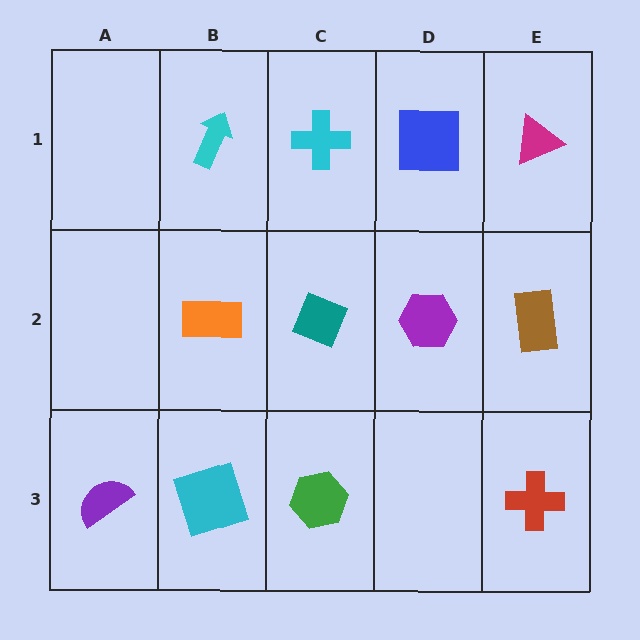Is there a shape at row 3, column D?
No, that cell is empty.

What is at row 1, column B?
A cyan arrow.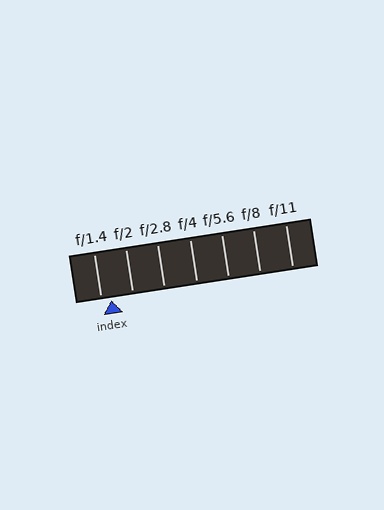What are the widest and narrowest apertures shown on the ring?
The widest aperture shown is f/1.4 and the narrowest is f/11.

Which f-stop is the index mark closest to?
The index mark is closest to f/1.4.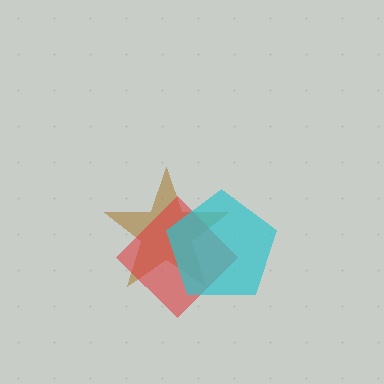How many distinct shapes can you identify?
There are 3 distinct shapes: a brown star, a red diamond, a cyan pentagon.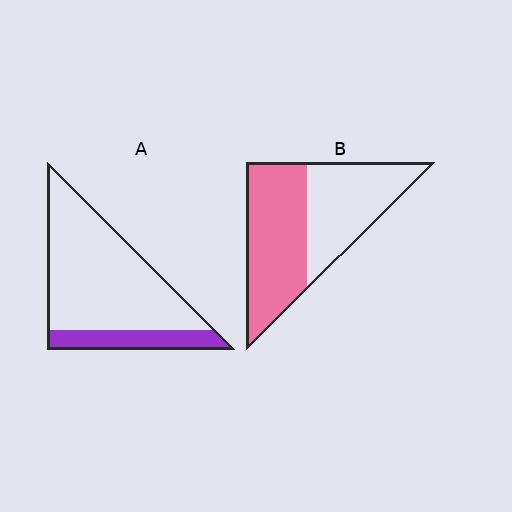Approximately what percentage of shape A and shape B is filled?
A is approximately 20% and B is approximately 55%.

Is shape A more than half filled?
No.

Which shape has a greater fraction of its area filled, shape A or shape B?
Shape B.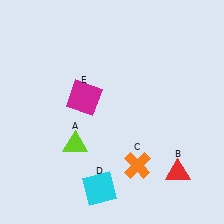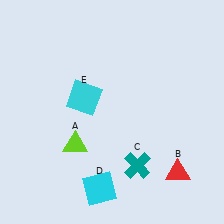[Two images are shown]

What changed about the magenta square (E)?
In Image 1, E is magenta. In Image 2, it changed to cyan.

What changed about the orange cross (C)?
In Image 1, C is orange. In Image 2, it changed to teal.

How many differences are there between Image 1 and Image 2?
There are 2 differences between the two images.